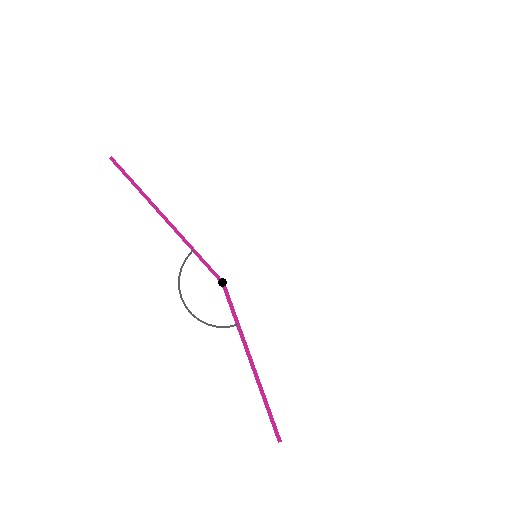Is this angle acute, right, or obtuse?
It is obtuse.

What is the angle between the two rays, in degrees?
Approximately 158 degrees.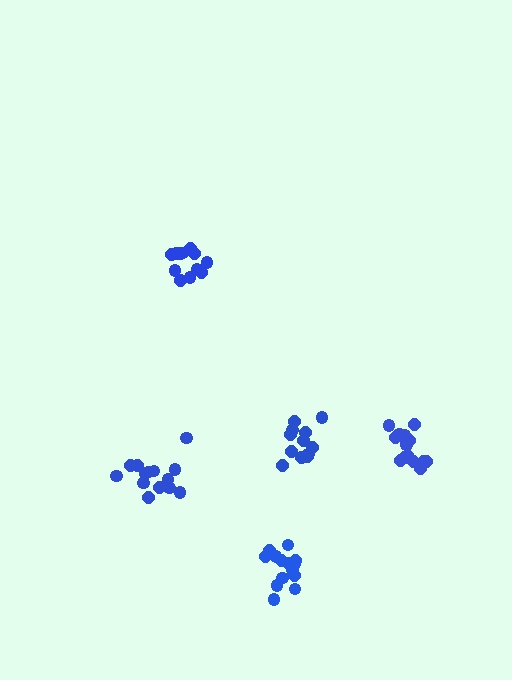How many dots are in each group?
Group 1: 15 dots, Group 2: 14 dots, Group 3: 12 dots, Group 4: 12 dots, Group 5: 15 dots (68 total).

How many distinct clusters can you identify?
There are 5 distinct clusters.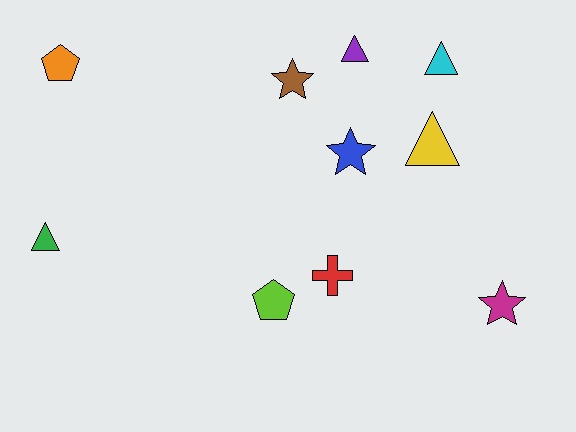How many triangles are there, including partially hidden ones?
There are 4 triangles.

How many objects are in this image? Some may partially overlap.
There are 10 objects.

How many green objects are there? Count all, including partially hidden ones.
There is 1 green object.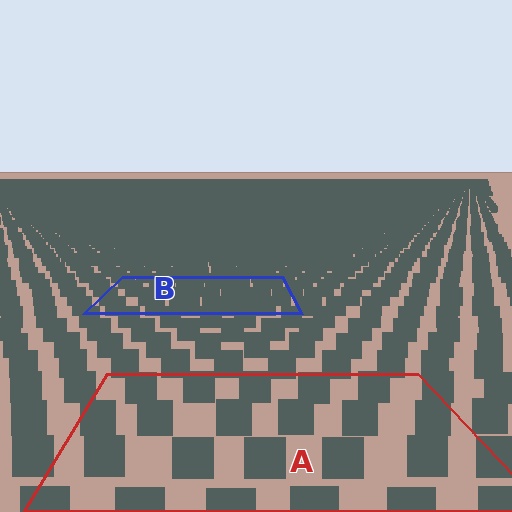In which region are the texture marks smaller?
The texture marks are smaller in region B, because it is farther away.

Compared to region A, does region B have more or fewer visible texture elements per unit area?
Region B has more texture elements per unit area — they are packed more densely because it is farther away.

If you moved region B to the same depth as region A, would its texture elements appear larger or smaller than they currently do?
They would appear larger. At a closer depth, the same texture elements are projected at a bigger on-screen size.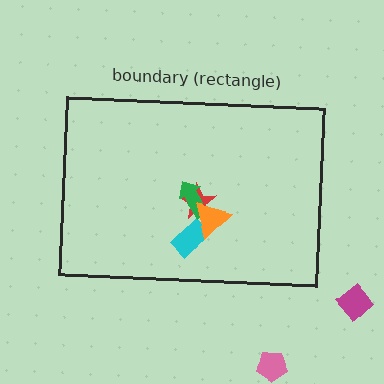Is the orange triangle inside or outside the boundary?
Inside.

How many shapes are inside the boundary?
4 inside, 2 outside.